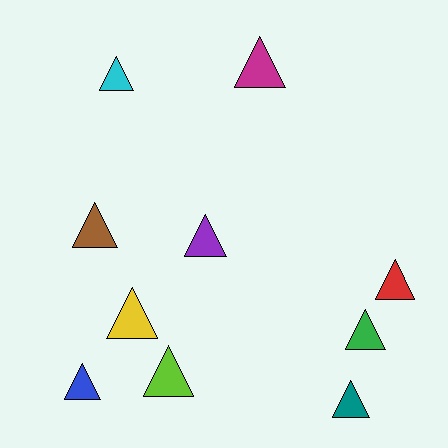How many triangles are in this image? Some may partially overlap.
There are 10 triangles.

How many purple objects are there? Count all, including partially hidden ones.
There is 1 purple object.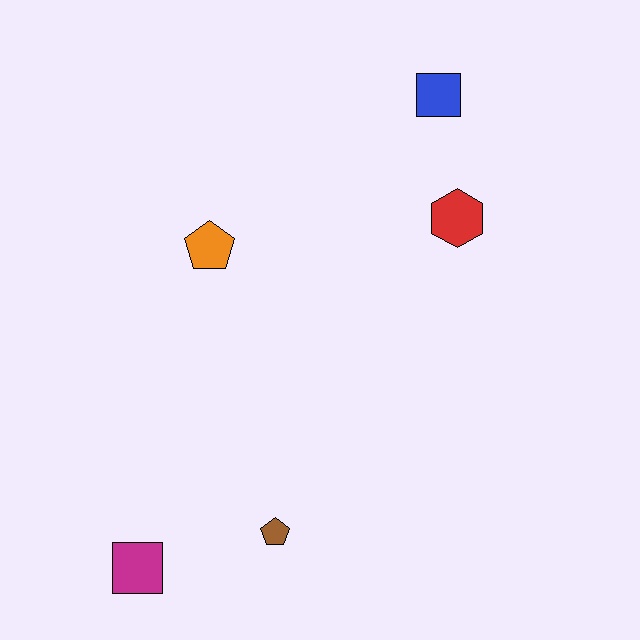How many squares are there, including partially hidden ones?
There are 2 squares.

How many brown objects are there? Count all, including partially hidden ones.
There is 1 brown object.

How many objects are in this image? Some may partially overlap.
There are 5 objects.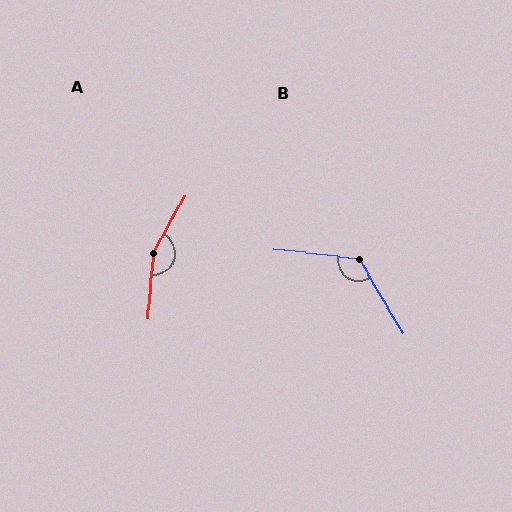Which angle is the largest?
A, at approximately 156 degrees.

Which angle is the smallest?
B, at approximately 128 degrees.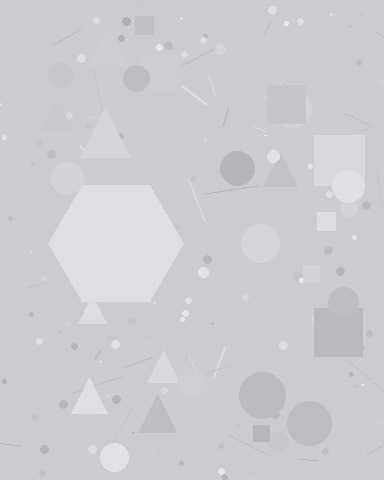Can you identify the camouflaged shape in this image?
The camouflaged shape is a hexagon.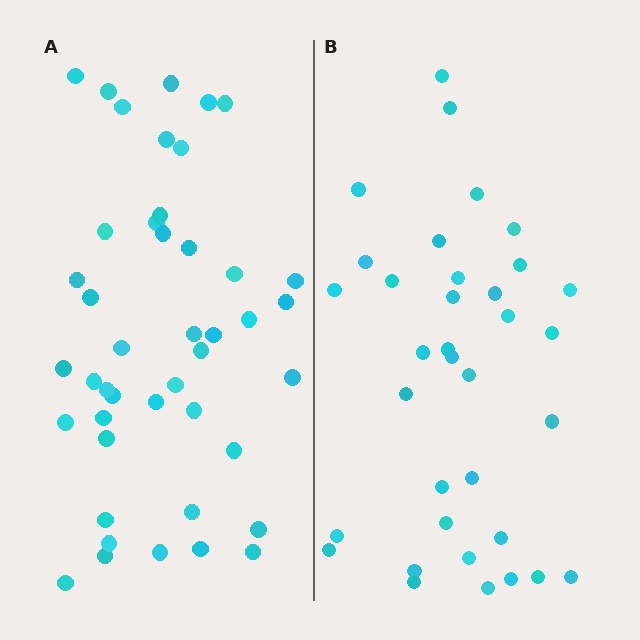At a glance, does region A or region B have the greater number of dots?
Region A (the left region) has more dots.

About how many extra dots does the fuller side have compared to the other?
Region A has roughly 8 or so more dots than region B.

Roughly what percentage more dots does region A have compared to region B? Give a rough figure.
About 25% more.